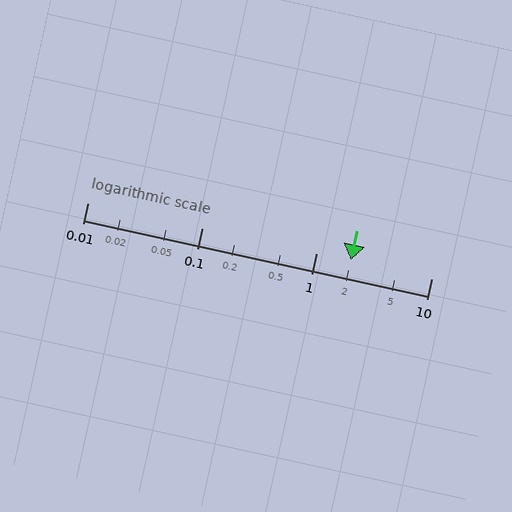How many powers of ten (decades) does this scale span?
The scale spans 3 decades, from 0.01 to 10.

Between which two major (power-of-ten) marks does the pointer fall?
The pointer is between 1 and 10.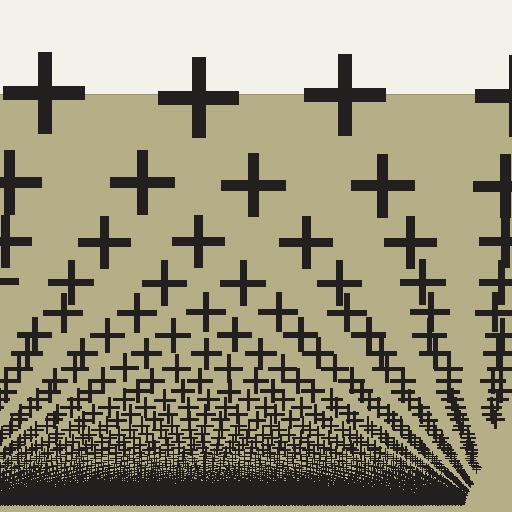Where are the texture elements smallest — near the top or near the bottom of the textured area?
Near the bottom.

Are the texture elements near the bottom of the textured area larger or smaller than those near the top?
Smaller. The gradient is inverted — elements near the bottom are smaller and denser.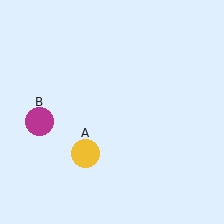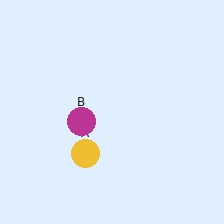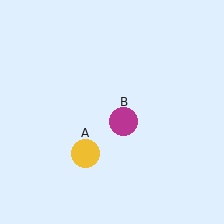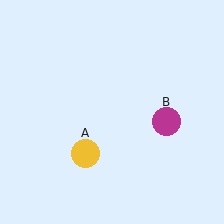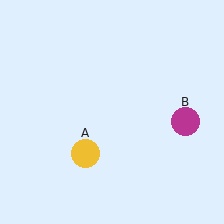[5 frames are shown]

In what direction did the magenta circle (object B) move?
The magenta circle (object B) moved right.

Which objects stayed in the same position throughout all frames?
Yellow circle (object A) remained stationary.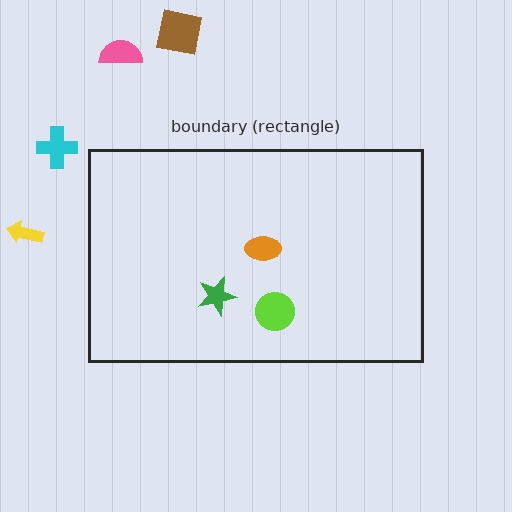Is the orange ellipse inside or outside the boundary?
Inside.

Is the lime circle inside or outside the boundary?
Inside.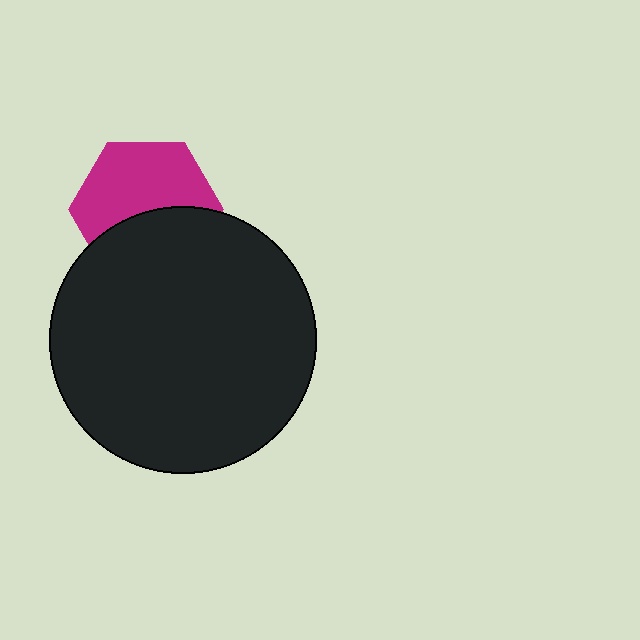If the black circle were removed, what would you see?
You would see the complete magenta hexagon.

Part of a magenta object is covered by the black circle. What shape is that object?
It is a hexagon.